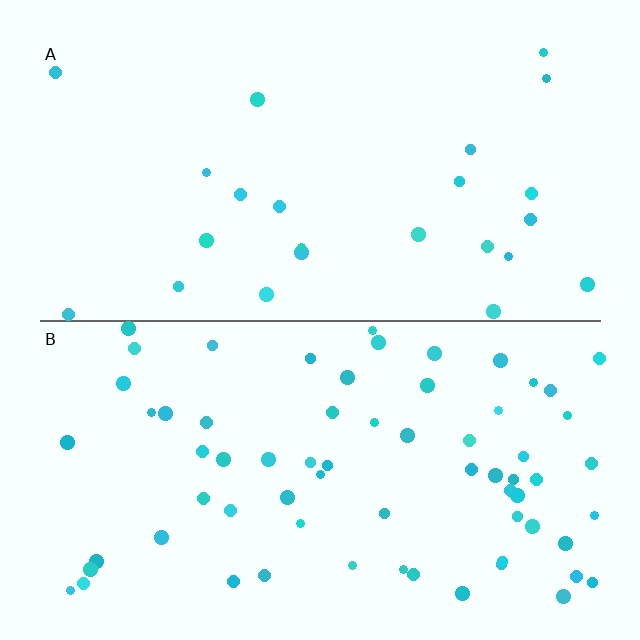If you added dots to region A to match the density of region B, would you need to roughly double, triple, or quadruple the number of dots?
Approximately triple.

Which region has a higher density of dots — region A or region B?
B (the bottom).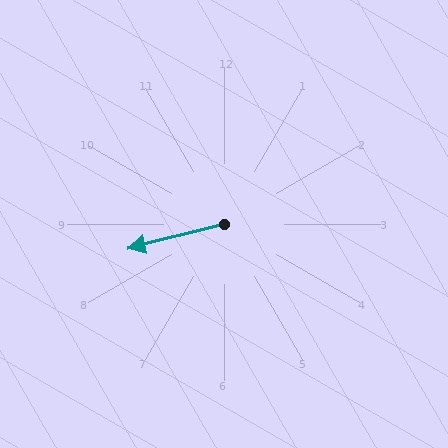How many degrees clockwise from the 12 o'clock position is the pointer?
Approximately 256 degrees.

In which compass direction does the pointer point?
West.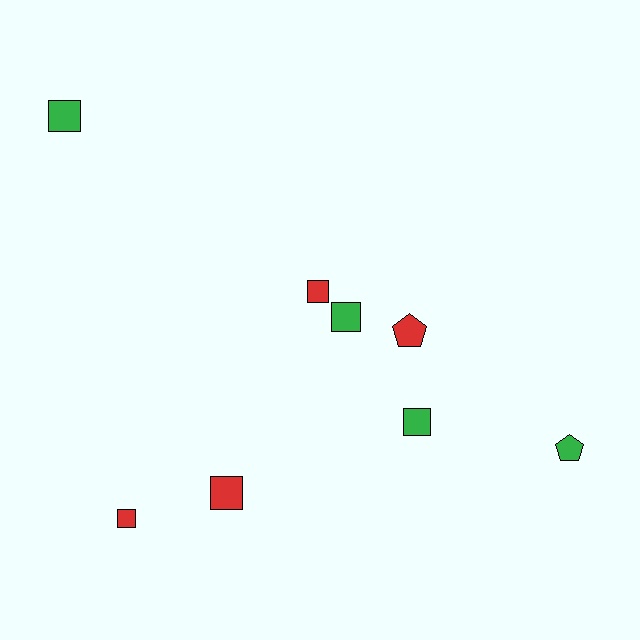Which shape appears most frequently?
Square, with 6 objects.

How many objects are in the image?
There are 8 objects.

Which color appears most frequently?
Green, with 4 objects.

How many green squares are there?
There are 3 green squares.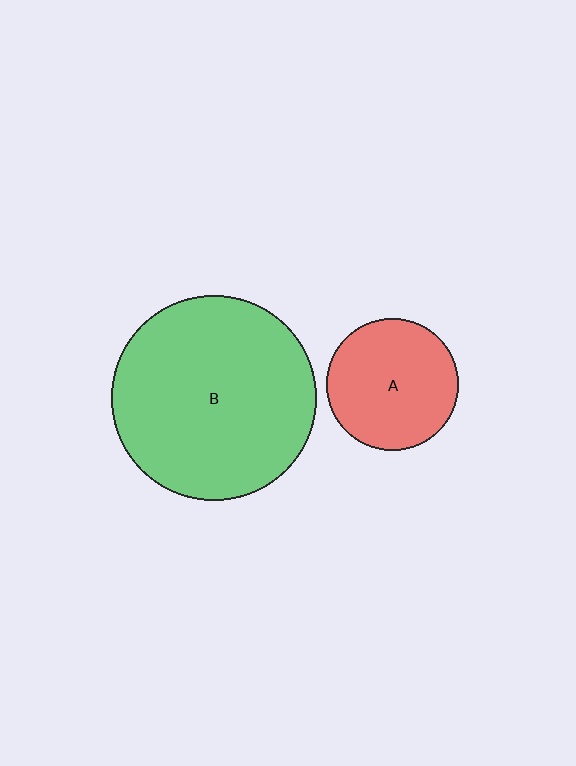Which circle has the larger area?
Circle B (green).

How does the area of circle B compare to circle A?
Approximately 2.4 times.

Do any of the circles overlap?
No, none of the circles overlap.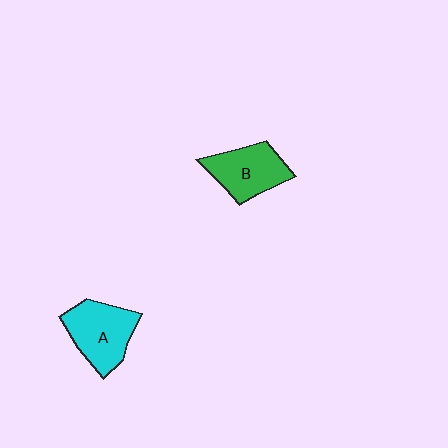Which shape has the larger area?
Shape A (cyan).